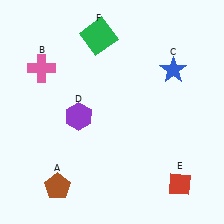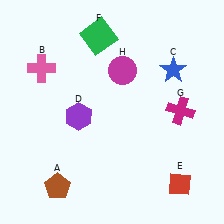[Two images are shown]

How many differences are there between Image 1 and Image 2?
There are 2 differences between the two images.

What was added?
A magenta cross (G), a magenta circle (H) were added in Image 2.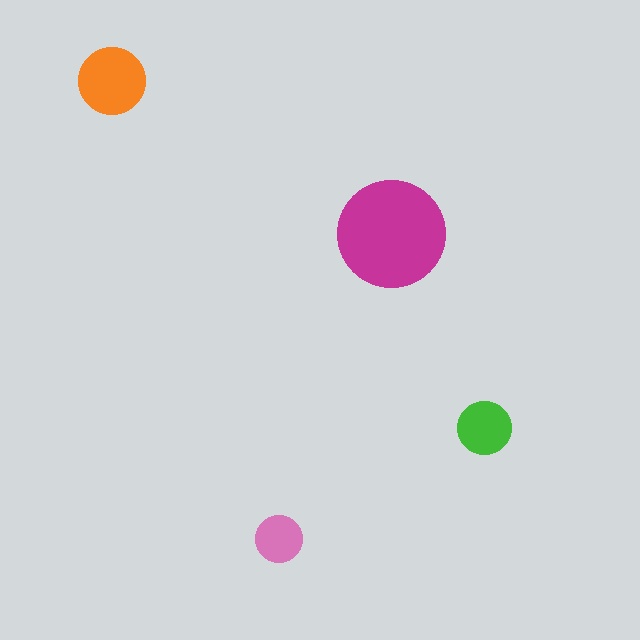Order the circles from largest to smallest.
the magenta one, the orange one, the green one, the pink one.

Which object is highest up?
The orange circle is topmost.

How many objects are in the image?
There are 4 objects in the image.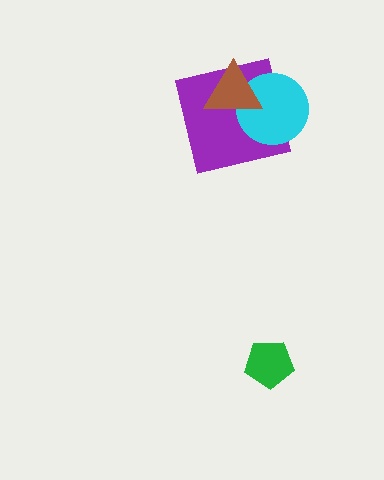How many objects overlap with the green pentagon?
0 objects overlap with the green pentagon.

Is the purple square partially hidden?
Yes, it is partially covered by another shape.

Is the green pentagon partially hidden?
No, no other shape covers it.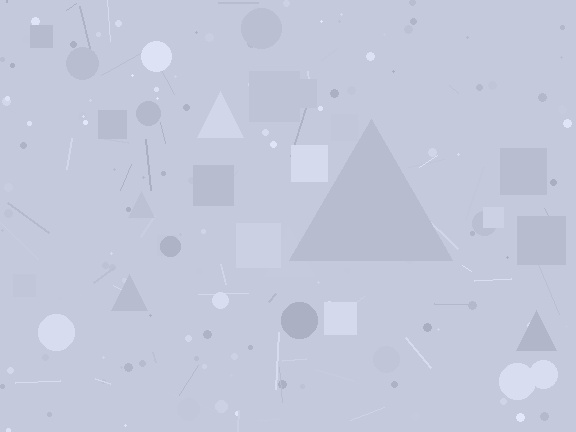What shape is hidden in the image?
A triangle is hidden in the image.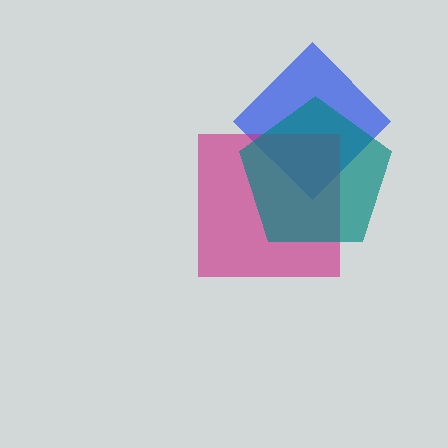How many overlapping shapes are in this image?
There are 3 overlapping shapes in the image.